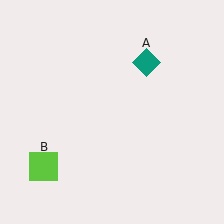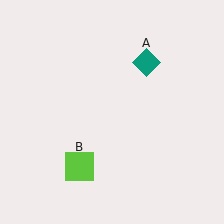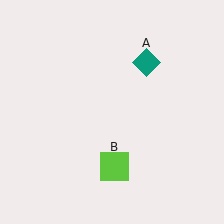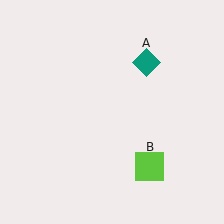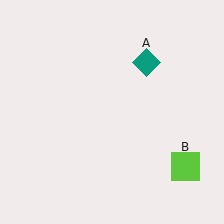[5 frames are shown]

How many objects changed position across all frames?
1 object changed position: lime square (object B).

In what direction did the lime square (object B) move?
The lime square (object B) moved right.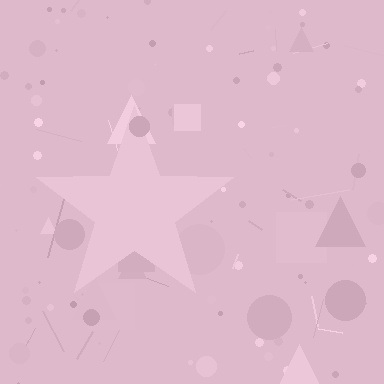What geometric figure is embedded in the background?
A star is embedded in the background.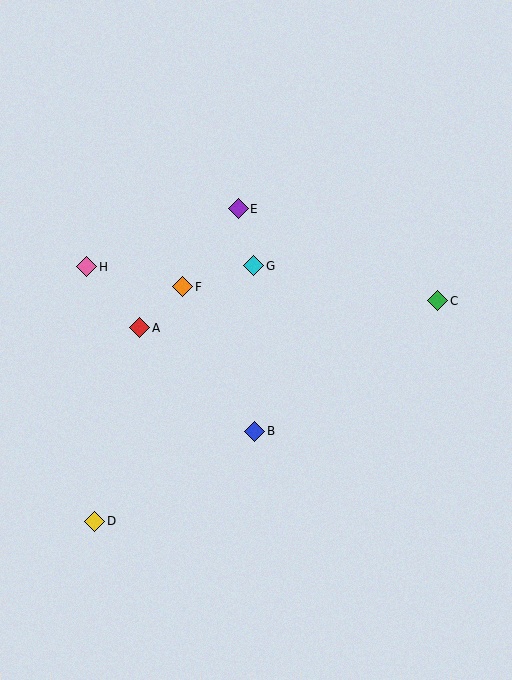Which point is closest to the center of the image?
Point G at (254, 266) is closest to the center.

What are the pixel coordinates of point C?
Point C is at (438, 301).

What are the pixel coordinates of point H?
Point H is at (87, 267).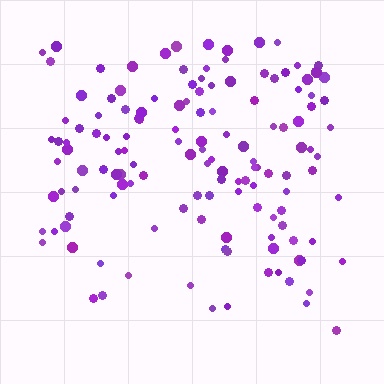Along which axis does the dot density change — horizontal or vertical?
Vertical.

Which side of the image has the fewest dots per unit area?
The bottom.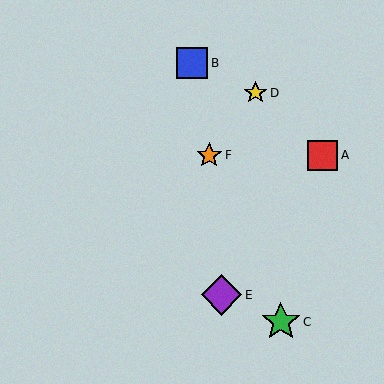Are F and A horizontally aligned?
Yes, both are at y≈155.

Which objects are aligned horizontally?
Objects A, F are aligned horizontally.